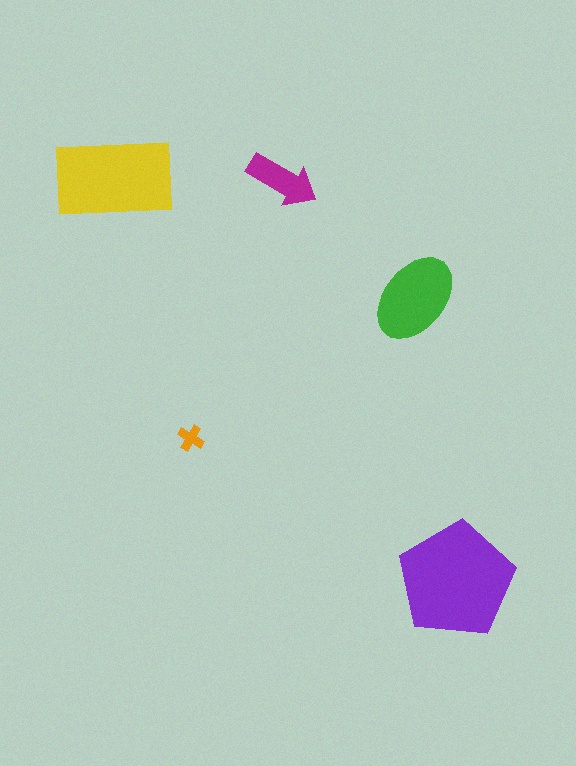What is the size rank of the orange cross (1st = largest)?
5th.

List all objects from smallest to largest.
The orange cross, the magenta arrow, the green ellipse, the yellow rectangle, the purple pentagon.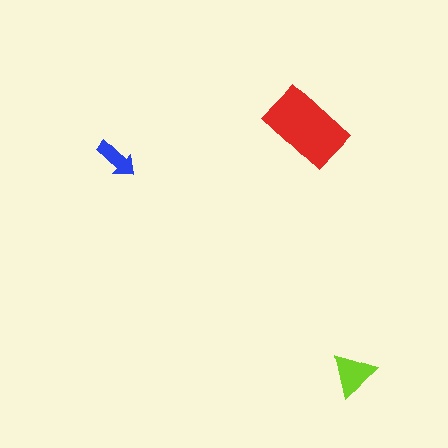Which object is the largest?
The red rectangle.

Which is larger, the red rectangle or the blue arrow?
The red rectangle.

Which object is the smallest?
The blue arrow.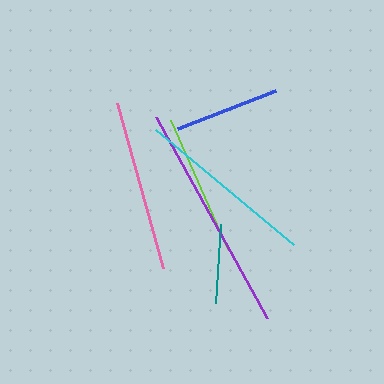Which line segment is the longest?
The purple line is the longest at approximately 230 pixels.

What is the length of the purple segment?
The purple segment is approximately 230 pixels long.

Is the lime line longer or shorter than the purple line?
The purple line is longer than the lime line.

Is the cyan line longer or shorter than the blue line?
The cyan line is longer than the blue line.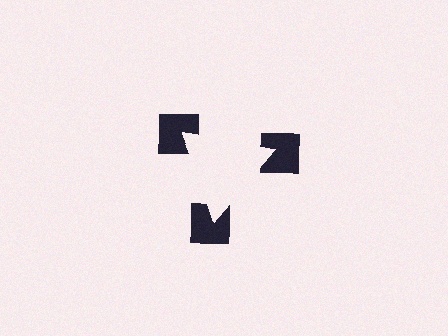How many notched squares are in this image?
There are 3 — one at each vertex of the illusory triangle.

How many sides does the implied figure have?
3 sides.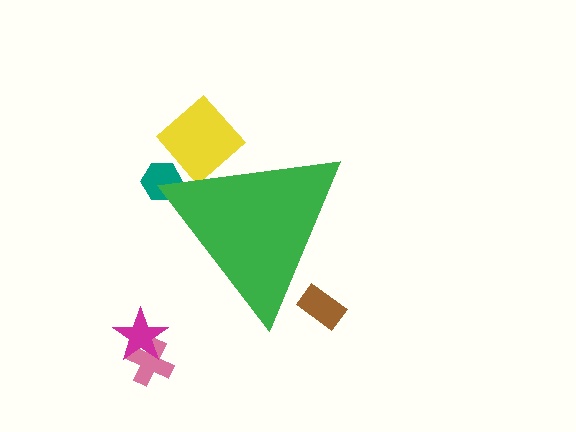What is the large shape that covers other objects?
A green triangle.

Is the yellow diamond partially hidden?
Yes, the yellow diamond is partially hidden behind the green triangle.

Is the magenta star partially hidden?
No, the magenta star is fully visible.